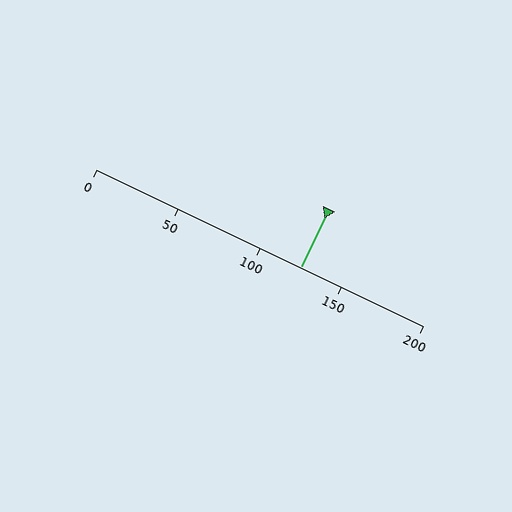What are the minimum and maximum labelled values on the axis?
The axis runs from 0 to 200.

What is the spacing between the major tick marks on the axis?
The major ticks are spaced 50 apart.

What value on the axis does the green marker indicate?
The marker indicates approximately 125.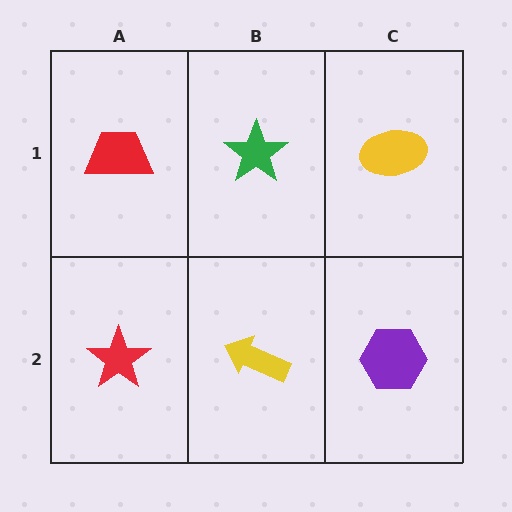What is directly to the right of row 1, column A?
A green star.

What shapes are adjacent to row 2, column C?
A yellow ellipse (row 1, column C), a yellow arrow (row 2, column B).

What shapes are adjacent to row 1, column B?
A yellow arrow (row 2, column B), a red trapezoid (row 1, column A), a yellow ellipse (row 1, column C).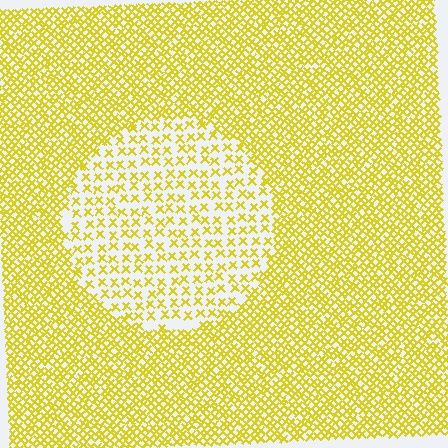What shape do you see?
I see a circle.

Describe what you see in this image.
The image contains small yellow elements arranged at two different densities. A circle-shaped region is visible where the elements are less densely packed than the surrounding area.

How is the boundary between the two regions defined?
The boundary is defined by a change in element density (approximately 2.3x ratio). All elements are the same color, size, and shape.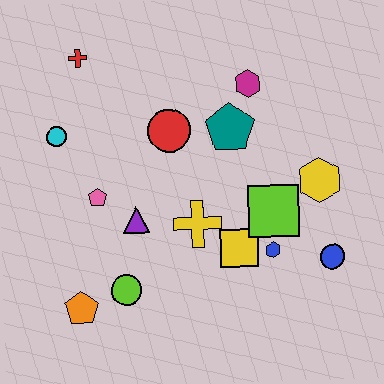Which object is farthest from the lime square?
The red cross is farthest from the lime square.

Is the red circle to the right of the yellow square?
No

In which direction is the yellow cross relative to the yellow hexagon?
The yellow cross is to the left of the yellow hexagon.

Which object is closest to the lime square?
The blue hexagon is closest to the lime square.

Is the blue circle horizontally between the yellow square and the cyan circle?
No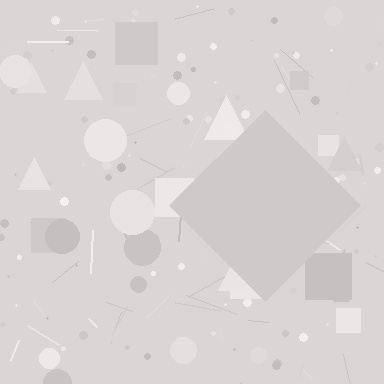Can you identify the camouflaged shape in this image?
The camouflaged shape is a diamond.